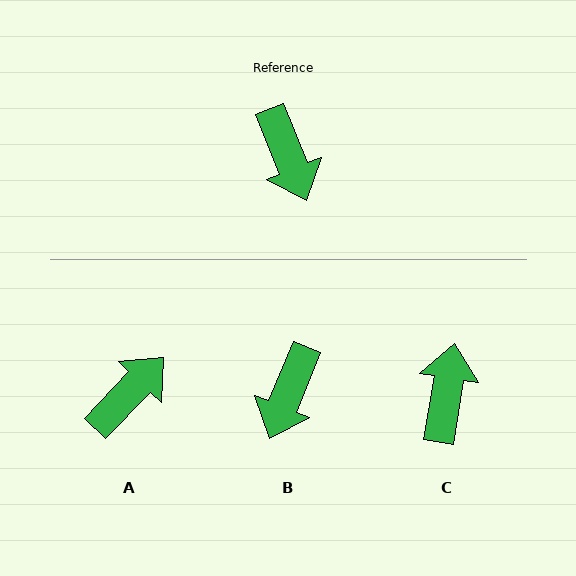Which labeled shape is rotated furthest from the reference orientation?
C, about 149 degrees away.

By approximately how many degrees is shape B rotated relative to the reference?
Approximately 45 degrees clockwise.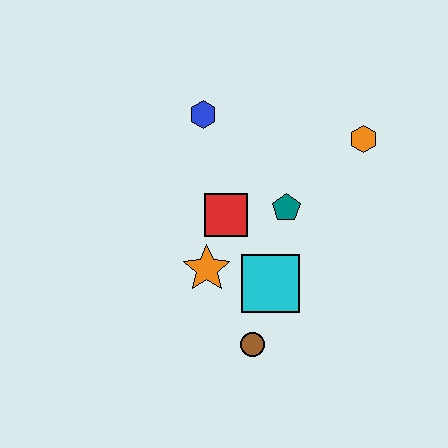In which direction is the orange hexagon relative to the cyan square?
The orange hexagon is above the cyan square.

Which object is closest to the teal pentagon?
The red square is closest to the teal pentagon.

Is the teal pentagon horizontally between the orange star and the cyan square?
No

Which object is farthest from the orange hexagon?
The brown circle is farthest from the orange hexagon.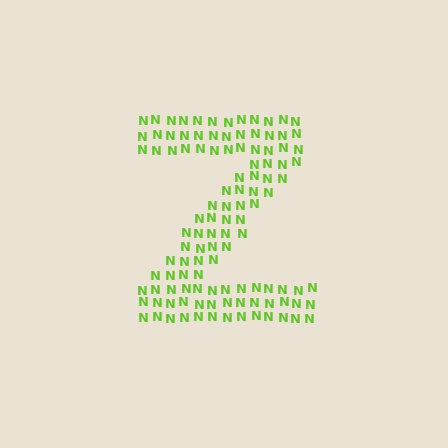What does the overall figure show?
The overall figure shows the letter Z.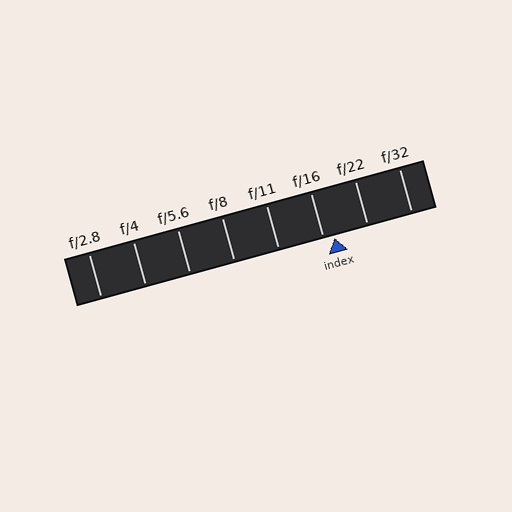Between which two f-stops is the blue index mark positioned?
The index mark is between f/16 and f/22.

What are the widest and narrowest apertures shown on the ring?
The widest aperture shown is f/2.8 and the narrowest is f/32.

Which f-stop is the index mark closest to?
The index mark is closest to f/16.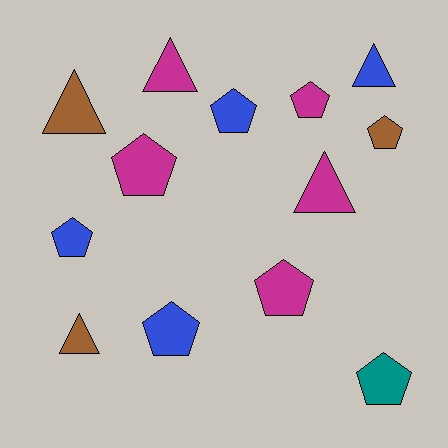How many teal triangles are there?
There are no teal triangles.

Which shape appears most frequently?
Pentagon, with 8 objects.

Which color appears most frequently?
Magenta, with 5 objects.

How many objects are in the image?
There are 13 objects.